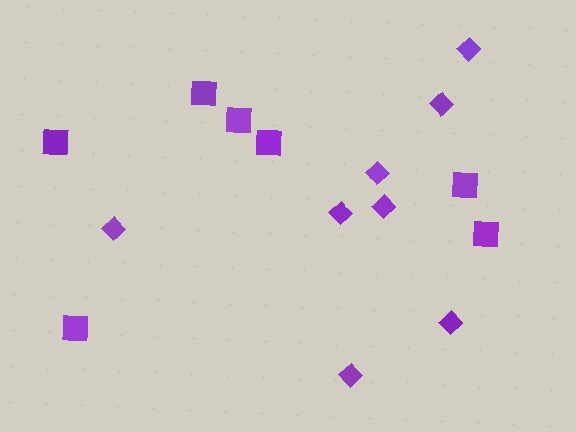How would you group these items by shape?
There are 2 groups: one group of diamonds (8) and one group of squares (7).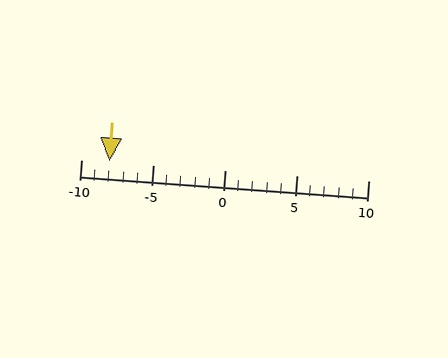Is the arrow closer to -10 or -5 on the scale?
The arrow is closer to -10.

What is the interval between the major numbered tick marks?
The major tick marks are spaced 5 units apart.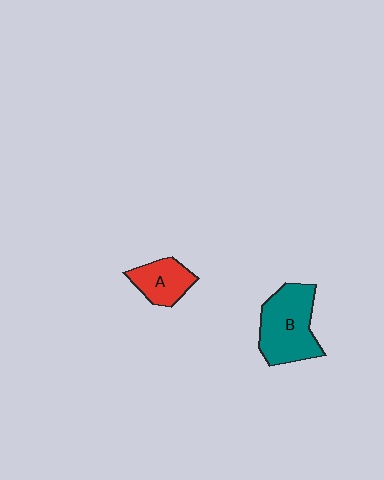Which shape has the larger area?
Shape B (teal).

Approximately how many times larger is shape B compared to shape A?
Approximately 1.8 times.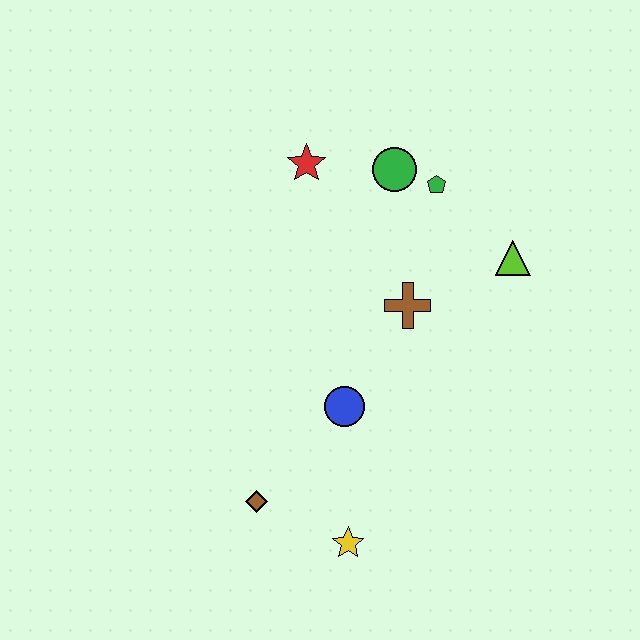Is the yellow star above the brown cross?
No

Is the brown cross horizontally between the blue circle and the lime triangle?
Yes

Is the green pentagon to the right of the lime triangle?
No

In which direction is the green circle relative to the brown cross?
The green circle is above the brown cross.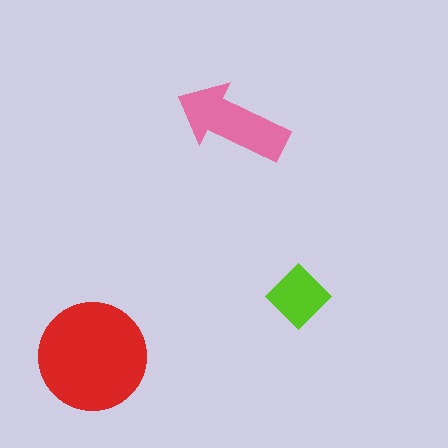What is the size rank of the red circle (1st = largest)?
1st.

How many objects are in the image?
There are 3 objects in the image.